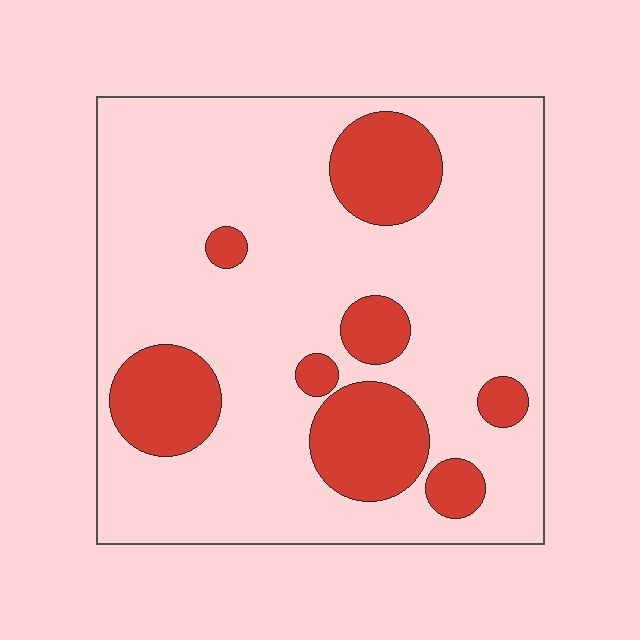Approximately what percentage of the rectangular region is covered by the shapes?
Approximately 20%.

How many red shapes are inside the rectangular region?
8.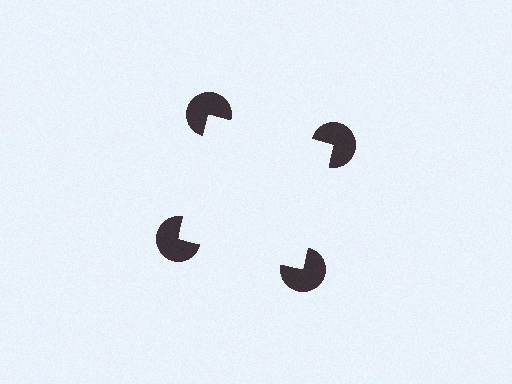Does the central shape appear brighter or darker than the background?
It typically appears slightly brighter than the background, even though no actual brightness change is drawn.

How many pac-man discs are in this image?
There are 4 — one at each vertex of the illusory square.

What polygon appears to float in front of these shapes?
An illusory square — its edges are inferred from the aligned wedge cuts in the pac-man discs, not physically drawn.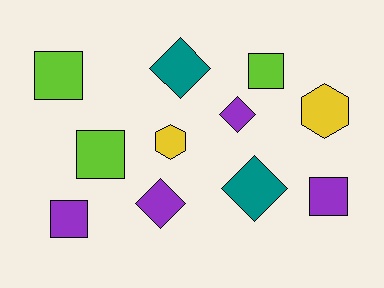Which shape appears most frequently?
Square, with 5 objects.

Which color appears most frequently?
Purple, with 4 objects.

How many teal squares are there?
There are no teal squares.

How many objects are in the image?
There are 11 objects.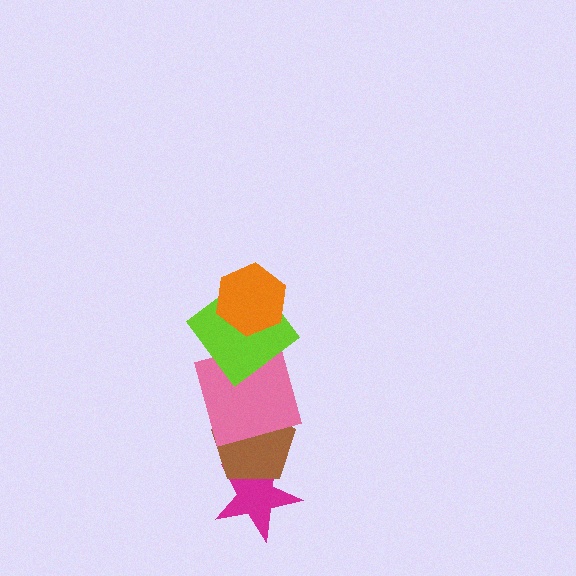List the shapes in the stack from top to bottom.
From top to bottom: the orange hexagon, the lime diamond, the pink square, the brown pentagon, the magenta star.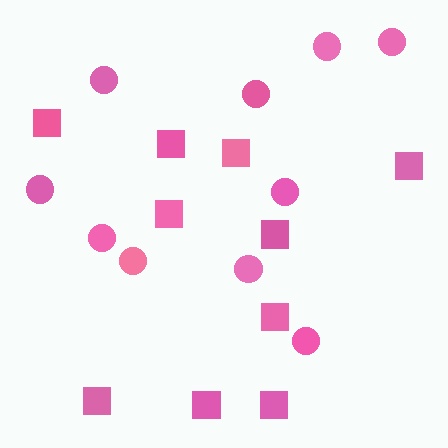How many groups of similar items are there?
There are 2 groups: one group of squares (10) and one group of circles (10).